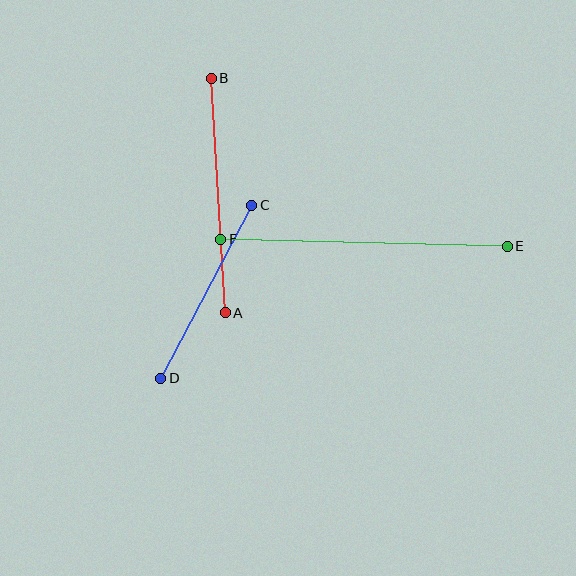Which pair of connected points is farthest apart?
Points E and F are farthest apart.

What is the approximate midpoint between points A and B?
The midpoint is at approximately (218, 196) pixels.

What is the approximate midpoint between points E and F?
The midpoint is at approximately (364, 243) pixels.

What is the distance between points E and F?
The distance is approximately 286 pixels.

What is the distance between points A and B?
The distance is approximately 235 pixels.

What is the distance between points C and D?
The distance is approximately 195 pixels.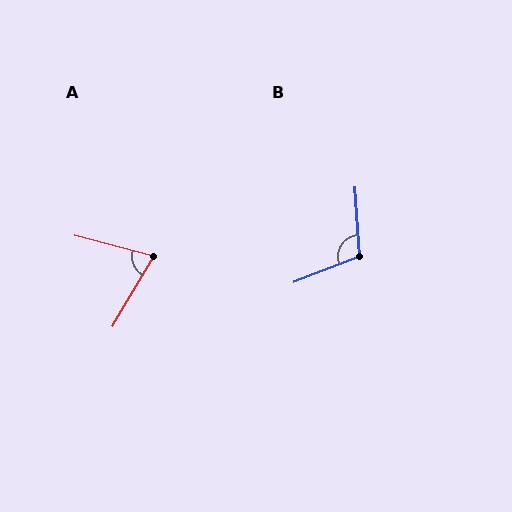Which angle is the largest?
B, at approximately 108 degrees.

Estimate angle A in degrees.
Approximately 74 degrees.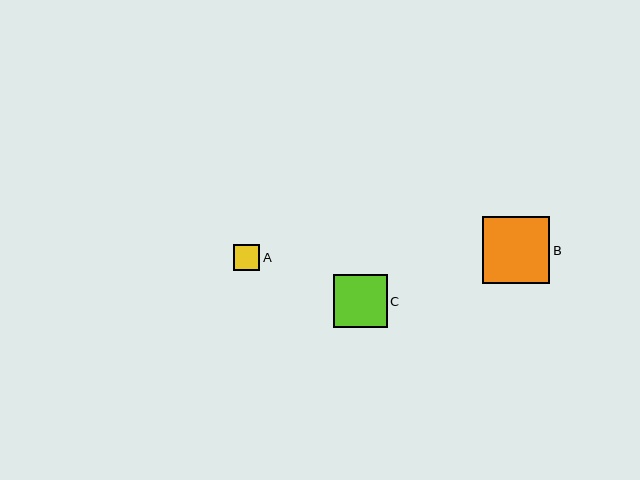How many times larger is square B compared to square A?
Square B is approximately 2.6 times the size of square A.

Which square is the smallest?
Square A is the smallest with a size of approximately 26 pixels.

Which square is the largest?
Square B is the largest with a size of approximately 68 pixels.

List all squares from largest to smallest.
From largest to smallest: B, C, A.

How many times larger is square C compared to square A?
Square C is approximately 2.0 times the size of square A.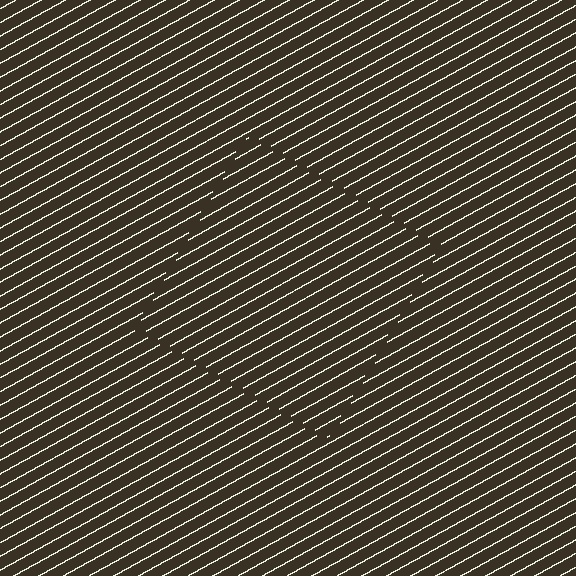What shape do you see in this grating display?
An illusory square. The interior of the shape contains the same grating, shifted by half a period — the contour is defined by the phase discontinuity where line-ends from the inner and outer gratings abut.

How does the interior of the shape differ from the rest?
The interior of the shape contains the same grating, shifted by half a period — the contour is defined by the phase discontinuity where line-ends from the inner and outer gratings abut.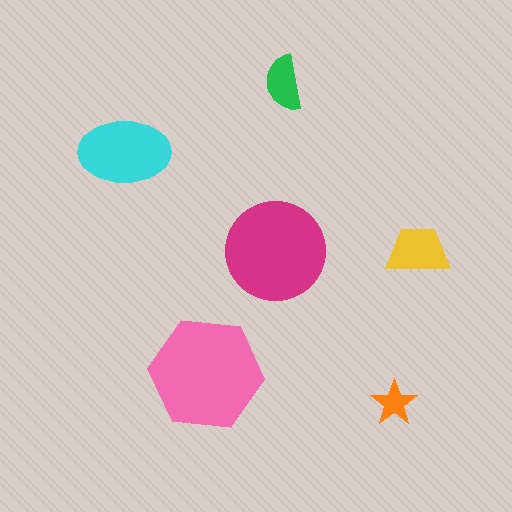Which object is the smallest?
The orange star.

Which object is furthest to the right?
The yellow trapezoid is rightmost.